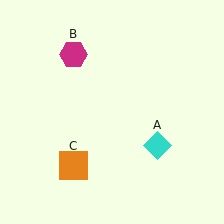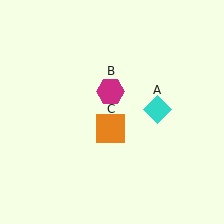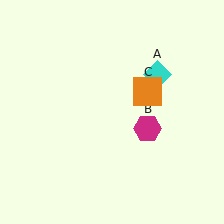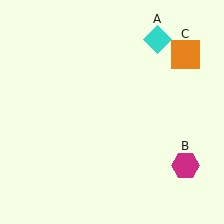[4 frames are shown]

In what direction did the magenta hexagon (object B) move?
The magenta hexagon (object B) moved down and to the right.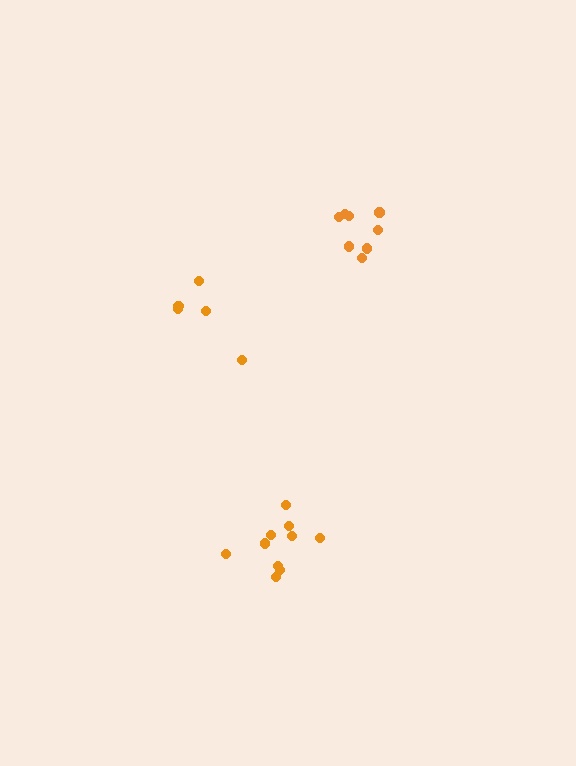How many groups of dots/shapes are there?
There are 3 groups.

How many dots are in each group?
Group 1: 5 dots, Group 2: 8 dots, Group 3: 10 dots (23 total).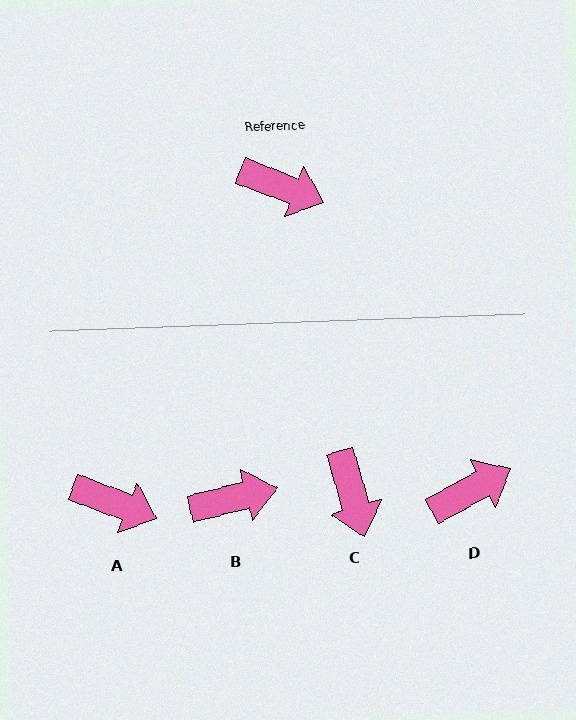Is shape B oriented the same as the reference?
No, it is off by about 34 degrees.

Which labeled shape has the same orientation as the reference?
A.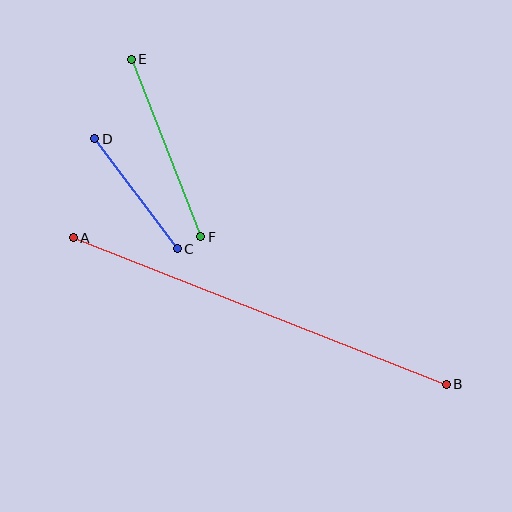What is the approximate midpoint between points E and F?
The midpoint is at approximately (166, 148) pixels.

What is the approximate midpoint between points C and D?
The midpoint is at approximately (136, 194) pixels.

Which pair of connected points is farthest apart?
Points A and B are farthest apart.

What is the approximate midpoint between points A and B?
The midpoint is at approximately (260, 311) pixels.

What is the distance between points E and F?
The distance is approximately 191 pixels.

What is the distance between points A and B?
The distance is approximately 400 pixels.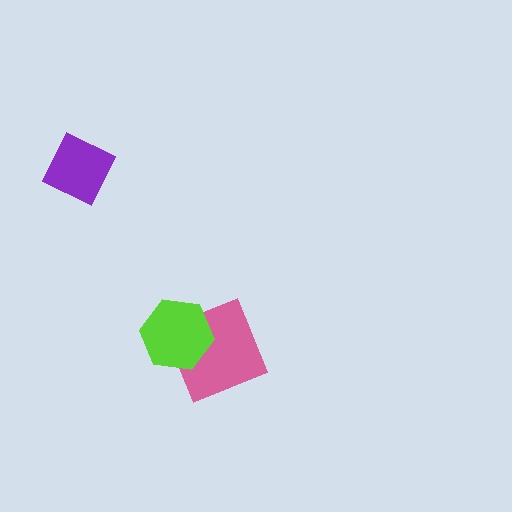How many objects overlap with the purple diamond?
0 objects overlap with the purple diamond.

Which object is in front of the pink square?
The lime hexagon is in front of the pink square.